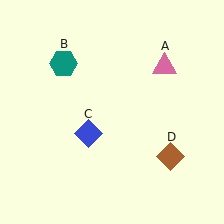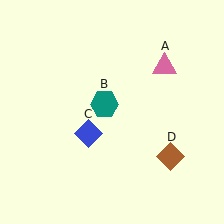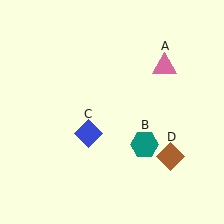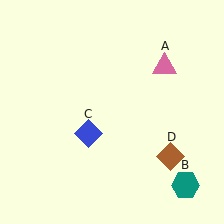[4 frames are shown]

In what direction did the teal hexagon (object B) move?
The teal hexagon (object B) moved down and to the right.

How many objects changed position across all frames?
1 object changed position: teal hexagon (object B).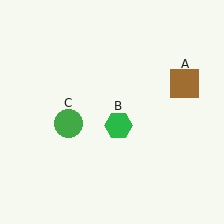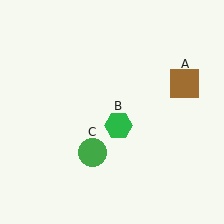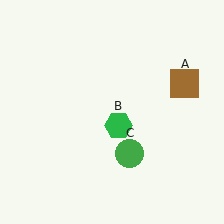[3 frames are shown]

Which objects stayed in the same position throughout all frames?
Brown square (object A) and green hexagon (object B) remained stationary.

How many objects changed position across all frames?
1 object changed position: green circle (object C).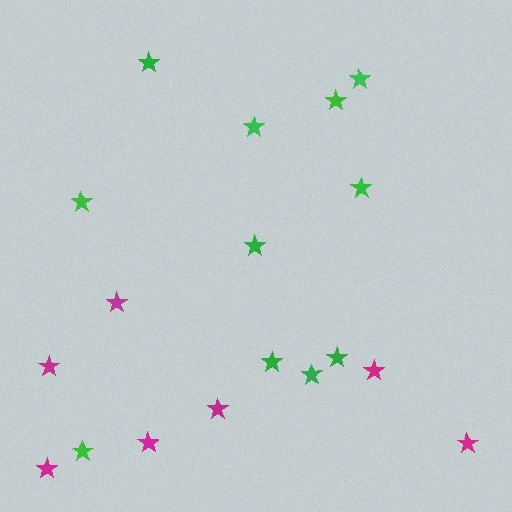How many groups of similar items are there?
There are 2 groups: one group of magenta stars (7) and one group of green stars (11).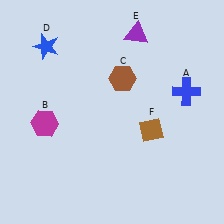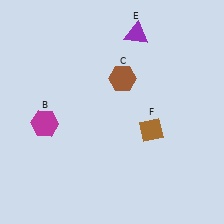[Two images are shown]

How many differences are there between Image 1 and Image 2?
There are 2 differences between the two images.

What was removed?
The blue cross (A), the blue star (D) were removed in Image 2.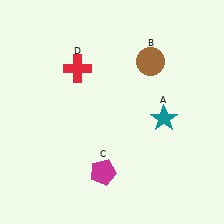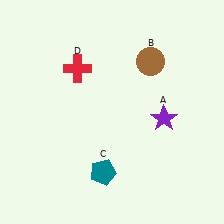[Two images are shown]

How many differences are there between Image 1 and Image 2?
There are 2 differences between the two images.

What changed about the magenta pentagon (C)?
In Image 1, C is magenta. In Image 2, it changed to teal.